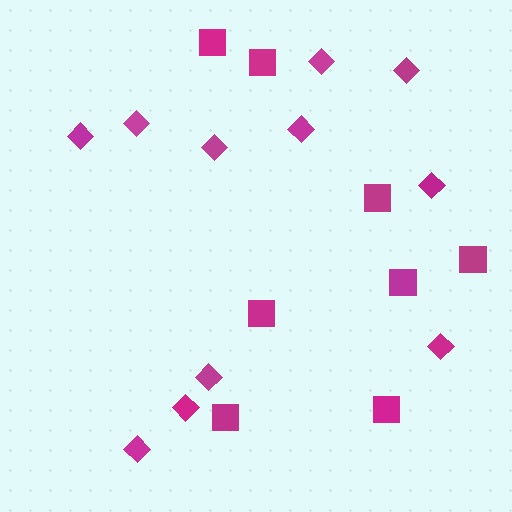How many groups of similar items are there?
There are 2 groups: one group of diamonds (11) and one group of squares (8).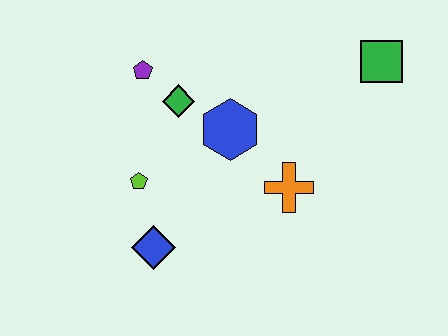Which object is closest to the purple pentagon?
The green diamond is closest to the purple pentagon.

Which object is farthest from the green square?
The blue diamond is farthest from the green square.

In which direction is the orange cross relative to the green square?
The orange cross is below the green square.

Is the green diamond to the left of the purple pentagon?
No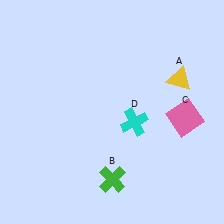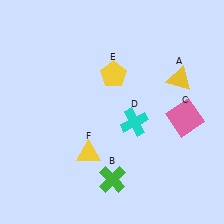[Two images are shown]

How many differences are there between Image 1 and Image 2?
There are 2 differences between the two images.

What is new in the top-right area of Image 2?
A yellow pentagon (E) was added in the top-right area of Image 2.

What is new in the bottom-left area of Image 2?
A yellow triangle (F) was added in the bottom-left area of Image 2.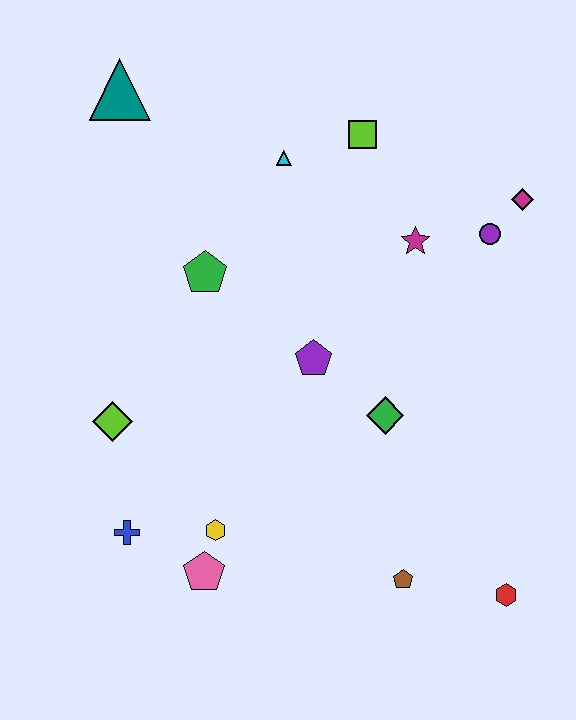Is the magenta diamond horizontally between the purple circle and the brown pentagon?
No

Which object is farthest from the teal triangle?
The red hexagon is farthest from the teal triangle.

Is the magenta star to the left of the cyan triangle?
No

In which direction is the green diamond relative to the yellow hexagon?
The green diamond is to the right of the yellow hexagon.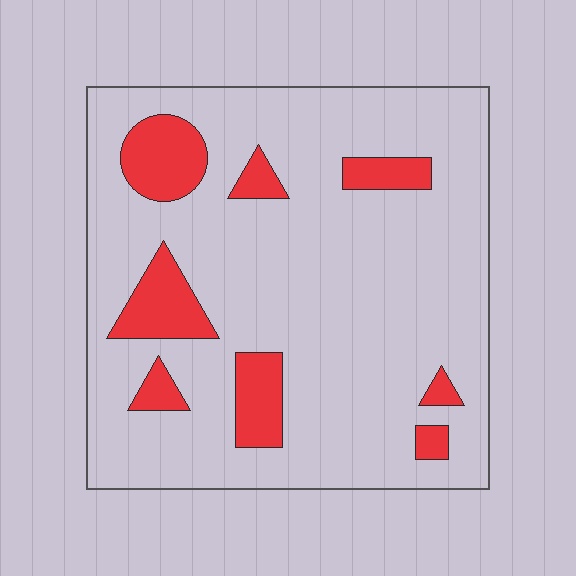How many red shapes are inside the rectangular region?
8.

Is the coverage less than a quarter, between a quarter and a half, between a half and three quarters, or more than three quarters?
Less than a quarter.